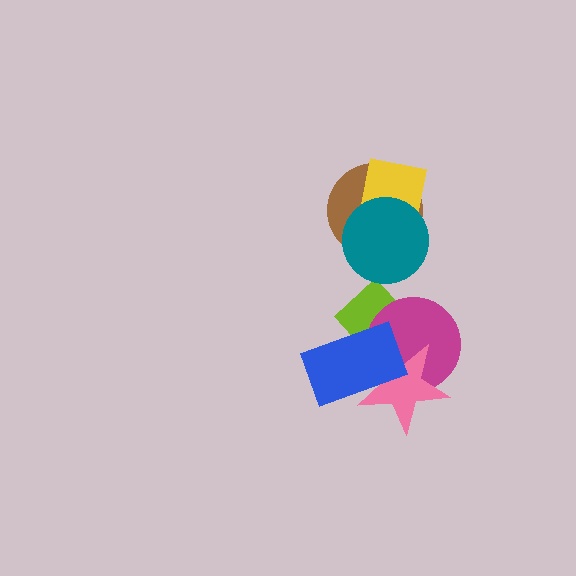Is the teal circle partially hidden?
No, no other shape covers it.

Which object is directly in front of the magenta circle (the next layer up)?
The pink star is directly in front of the magenta circle.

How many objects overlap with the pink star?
2 objects overlap with the pink star.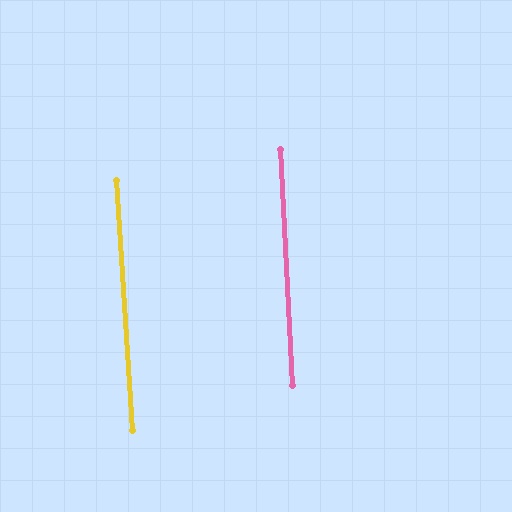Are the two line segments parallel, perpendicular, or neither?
Parallel — their directions differ by only 0.8°.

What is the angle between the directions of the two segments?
Approximately 1 degree.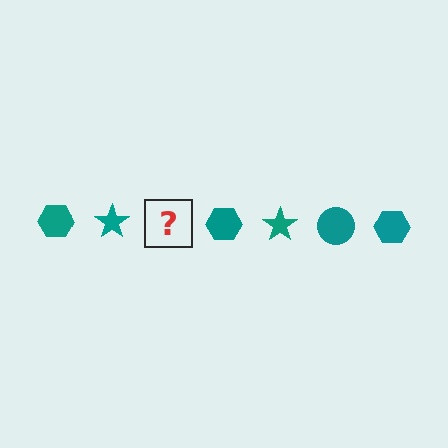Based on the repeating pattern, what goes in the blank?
The blank should be a teal circle.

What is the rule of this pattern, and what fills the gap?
The rule is that the pattern cycles through hexagon, star, circle shapes in teal. The gap should be filled with a teal circle.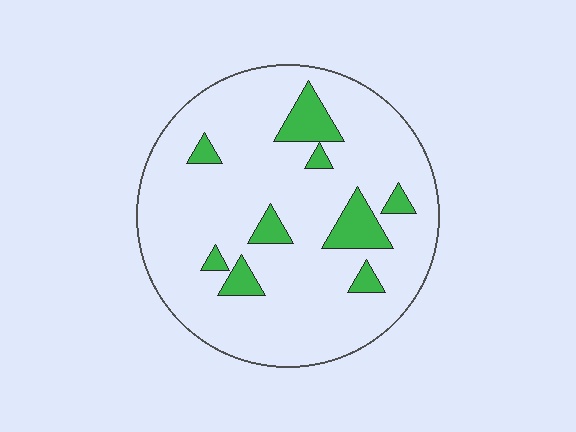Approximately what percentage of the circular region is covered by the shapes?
Approximately 15%.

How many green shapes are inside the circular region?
9.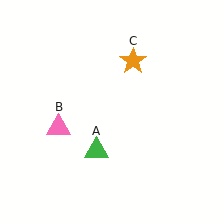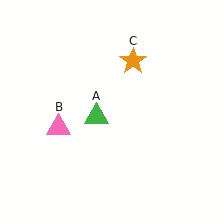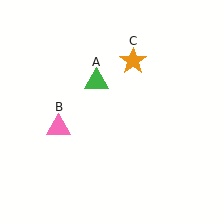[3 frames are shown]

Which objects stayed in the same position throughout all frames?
Pink triangle (object B) and orange star (object C) remained stationary.